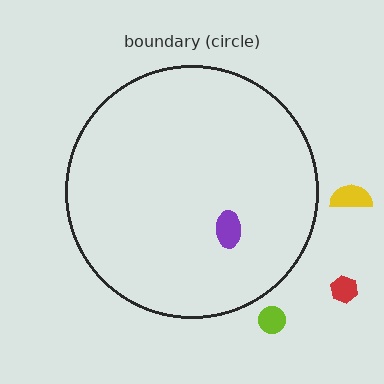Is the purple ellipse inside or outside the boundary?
Inside.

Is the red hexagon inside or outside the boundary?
Outside.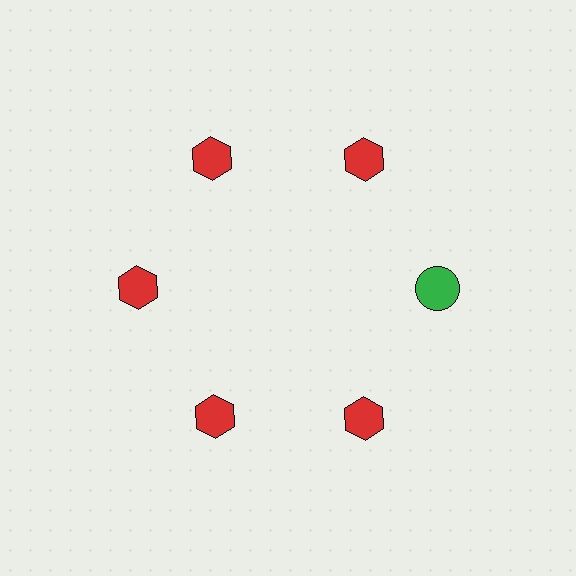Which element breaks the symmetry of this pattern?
The green circle at roughly the 3 o'clock position breaks the symmetry. All other shapes are red hexagons.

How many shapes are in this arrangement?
There are 6 shapes arranged in a ring pattern.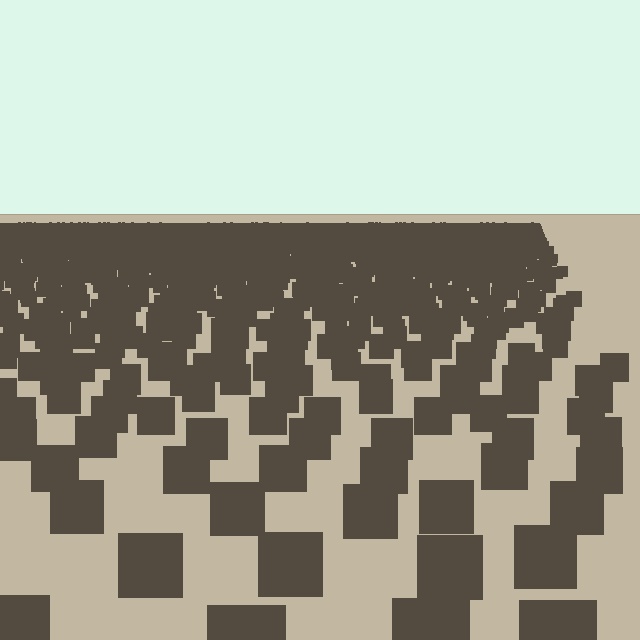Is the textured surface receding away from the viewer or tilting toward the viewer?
The surface is receding away from the viewer. Texture elements get smaller and denser toward the top.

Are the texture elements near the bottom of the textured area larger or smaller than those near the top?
Larger. Near the bottom, elements are closer to the viewer and appear at a bigger on-screen size.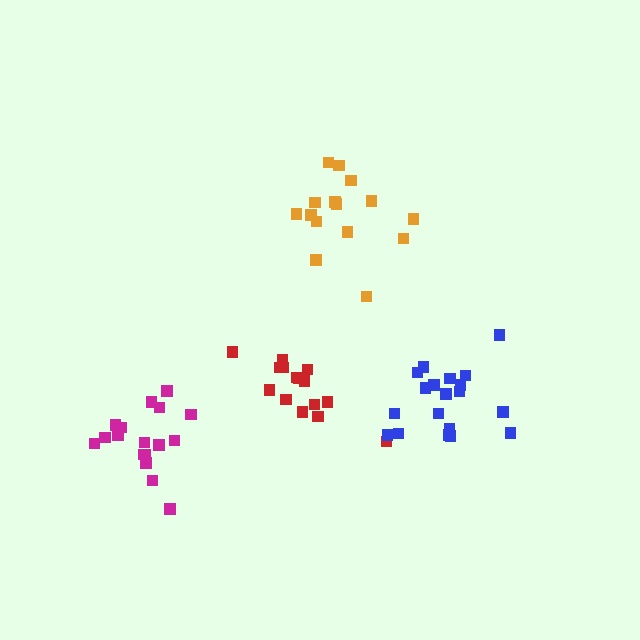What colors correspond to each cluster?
The clusters are colored: red, orange, magenta, blue.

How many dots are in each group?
Group 1: 15 dots, Group 2: 15 dots, Group 3: 17 dots, Group 4: 19 dots (66 total).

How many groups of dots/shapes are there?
There are 4 groups.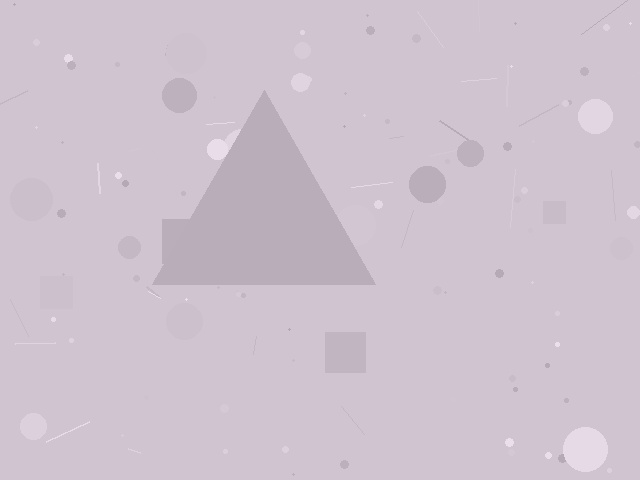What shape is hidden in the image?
A triangle is hidden in the image.